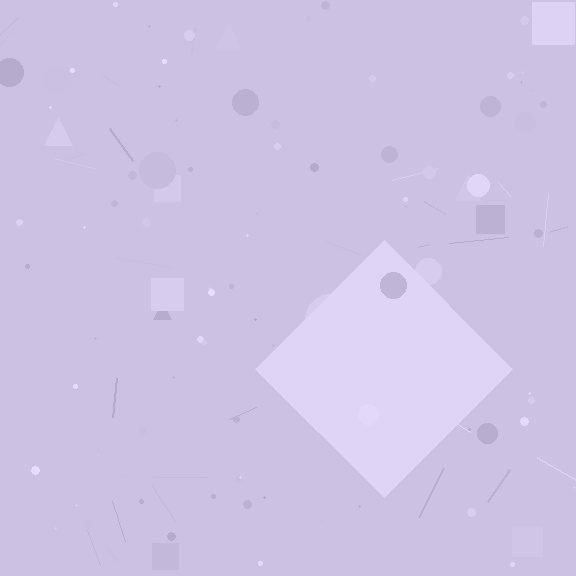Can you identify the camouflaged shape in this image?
The camouflaged shape is a diamond.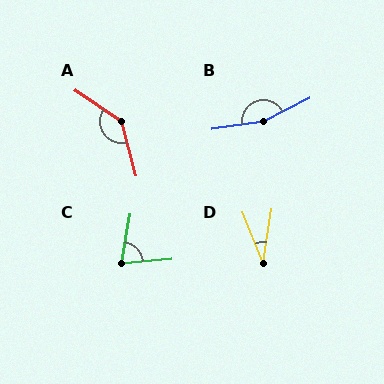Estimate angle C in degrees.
Approximately 75 degrees.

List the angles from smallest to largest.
D (31°), C (75°), A (139°), B (161°).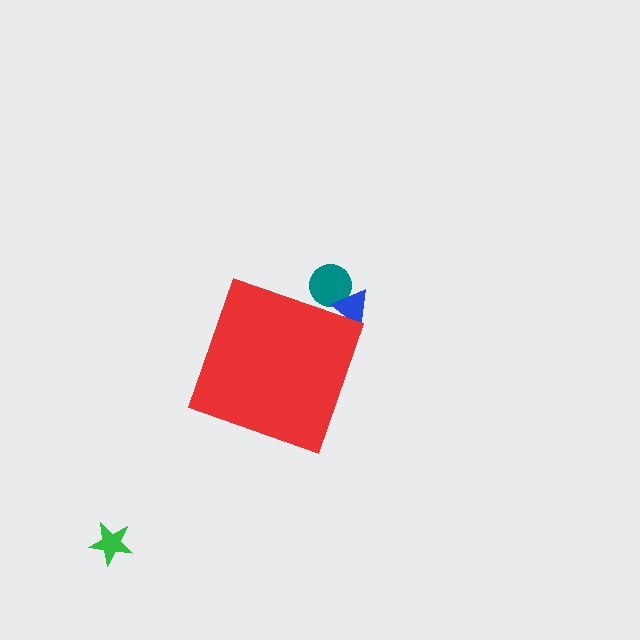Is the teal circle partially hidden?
Yes, the teal circle is partially hidden behind the red diamond.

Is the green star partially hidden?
No, the green star is fully visible.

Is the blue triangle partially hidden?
Yes, the blue triangle is partially hidden behind the red diamond.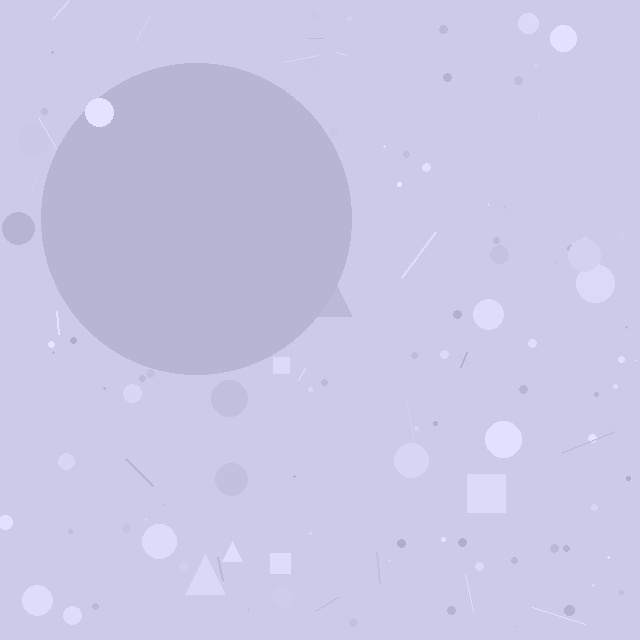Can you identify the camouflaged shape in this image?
The camouflaged shape is a circle.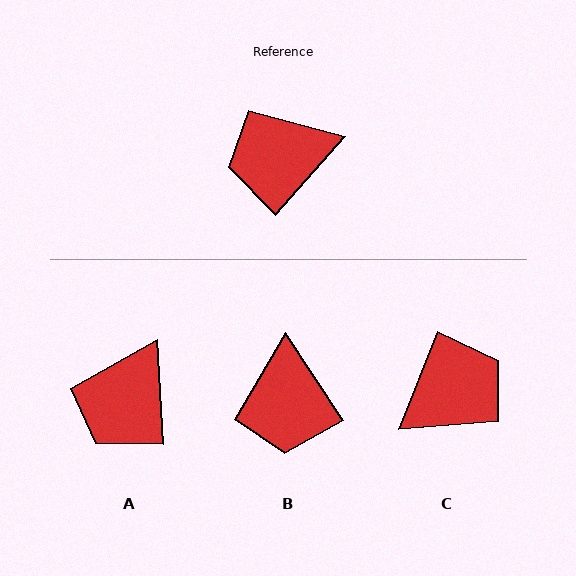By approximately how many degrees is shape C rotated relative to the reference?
Approximately 160 degrees clockwise.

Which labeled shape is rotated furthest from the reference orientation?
C, about 160 degrees away.